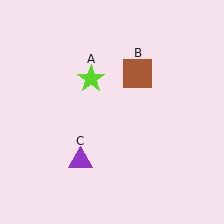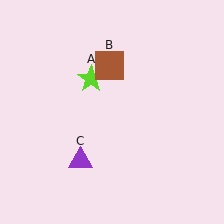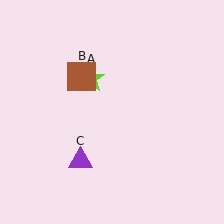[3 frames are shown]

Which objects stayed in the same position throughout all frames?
Lime star (object A) and purple triangle (object C) remained stationary.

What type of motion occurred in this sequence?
The brown square (object B) rotated counterclockwise around the center of the scene.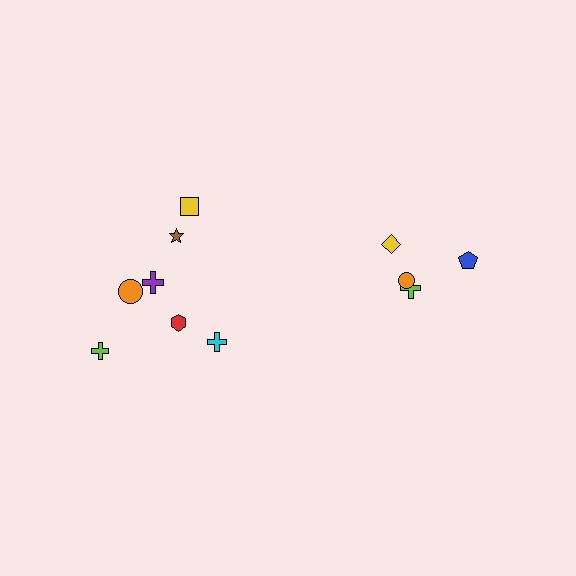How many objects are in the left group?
There are 7 objects.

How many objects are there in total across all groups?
There are 11 objects.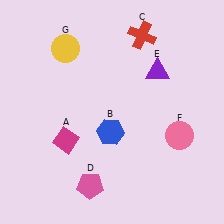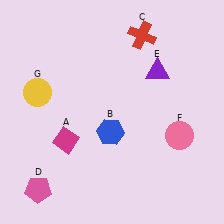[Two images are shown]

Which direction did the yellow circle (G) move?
The yellow circle (G) moved down.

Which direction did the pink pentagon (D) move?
The pink pentagon (D) moved left.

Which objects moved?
The objects that moved are: the pink pentagon (D), the yellow circle (G).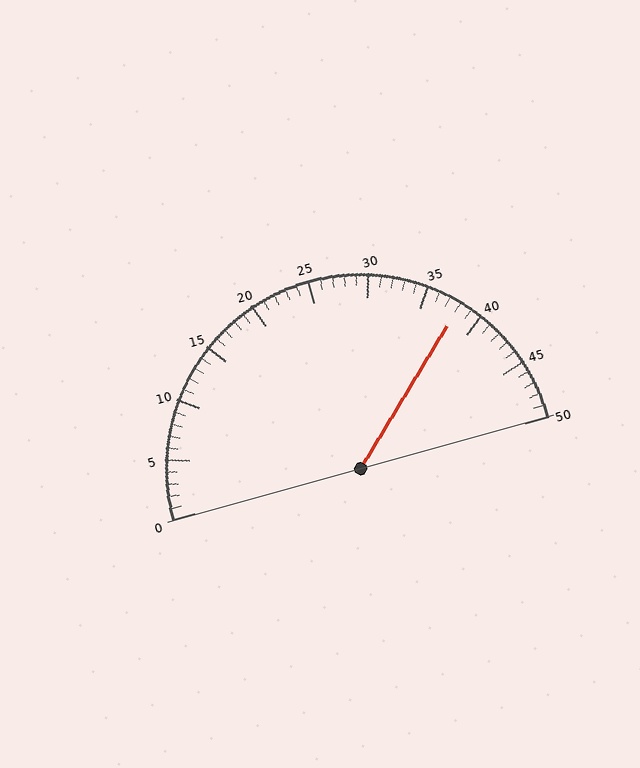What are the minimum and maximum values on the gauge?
The gauge ranges from 0 to 50.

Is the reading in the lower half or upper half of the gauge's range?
The reading is in the upper half of the range (0 to 50).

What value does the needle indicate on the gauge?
The needle indicates approximately 38.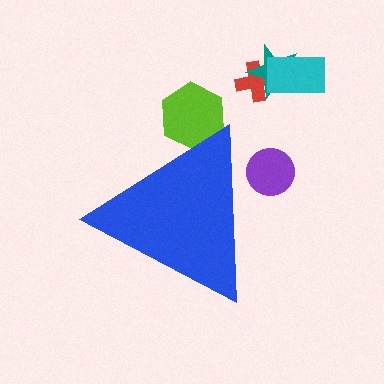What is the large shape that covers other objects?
A blue triangle.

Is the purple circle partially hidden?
Yes, the purple circle is partially hidden behind the blue triangle.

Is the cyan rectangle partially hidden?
No, the cyan rectangle is fully visible.